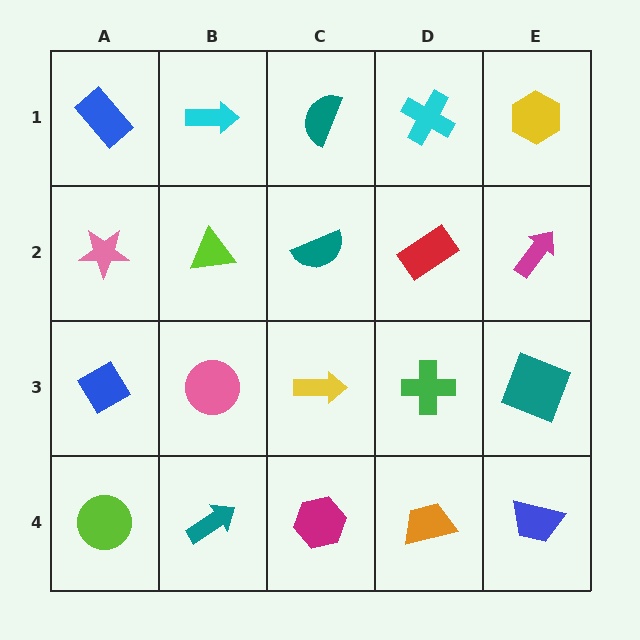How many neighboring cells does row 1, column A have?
2.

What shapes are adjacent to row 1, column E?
A magenta arrow (row 2, column E), a cyan cross (row 1, column D).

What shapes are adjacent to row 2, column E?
A yellow hexagon (row 1, column E), a teal square (row 3, column E), a red rectangle (row 2, column D).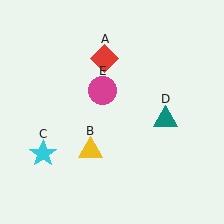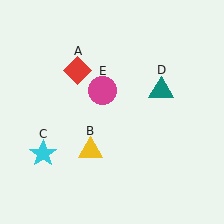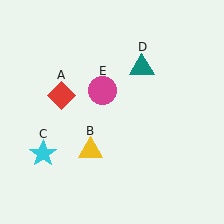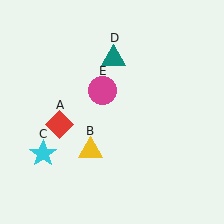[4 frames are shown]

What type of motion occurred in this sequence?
The red diamond (object A), teal triangle (object D) rotated counterclockwise around the center of the scene.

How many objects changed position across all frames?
2 objects changed position: red diamond (object A), teal triangle (object D).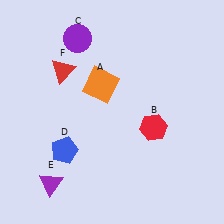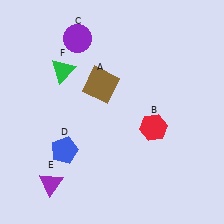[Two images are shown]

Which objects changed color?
A changed from orange to brown. F changed from red to green.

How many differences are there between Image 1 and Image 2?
There are 2 differences between the two images.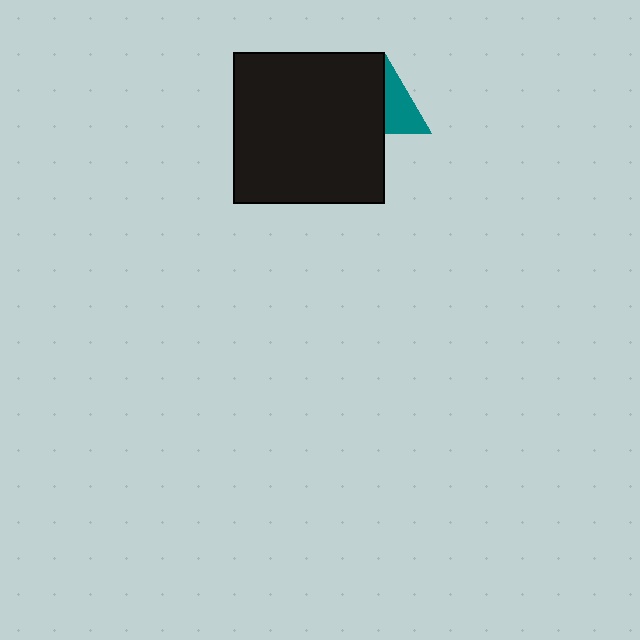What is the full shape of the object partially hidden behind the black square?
The partially hidden object is a teal triangle.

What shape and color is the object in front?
The object in front is a black square.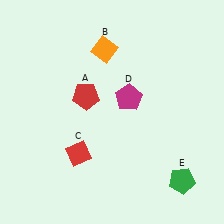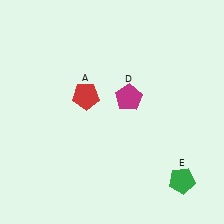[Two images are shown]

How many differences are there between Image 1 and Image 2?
There are 2 differences between the two images.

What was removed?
The orange diamond (B), the red diamond (C) were removed in Image 2.